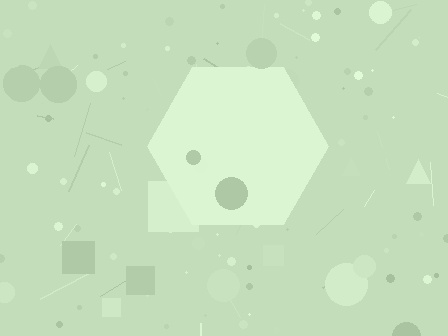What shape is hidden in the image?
A hexagon is hidden in the image.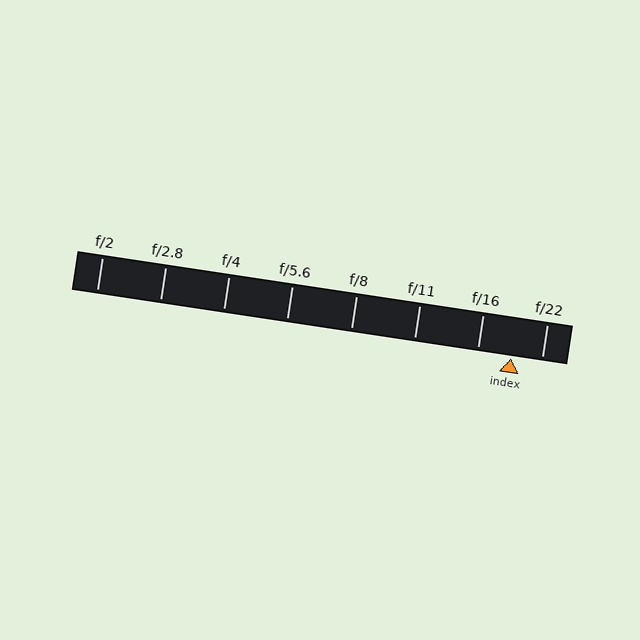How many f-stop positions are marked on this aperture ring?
There are 8 f-stop positions marked.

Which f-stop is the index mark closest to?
The index mark is closest to f/22.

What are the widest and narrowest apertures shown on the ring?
The widest aperture shown is f/2 and the narrowest is f/22.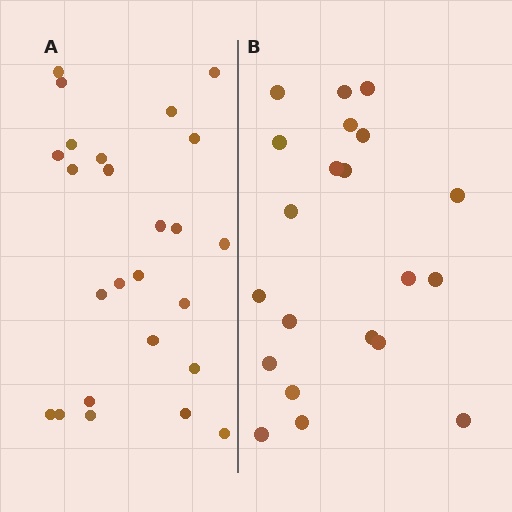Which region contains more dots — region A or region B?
Region A (the left region) has more dots.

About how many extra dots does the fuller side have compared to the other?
Region A has about 4 more dots than region B.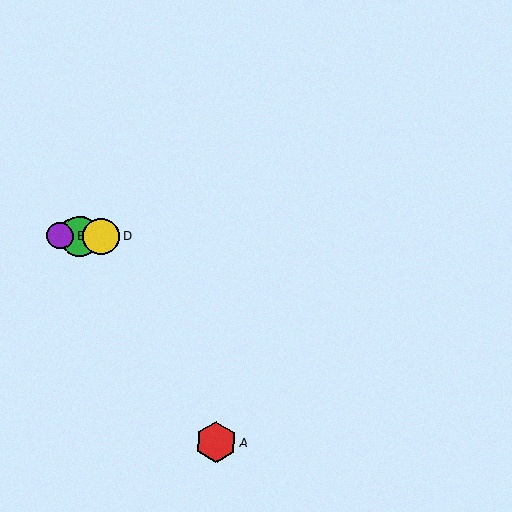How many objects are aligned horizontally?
4 objects (B, C, D, E) are aligned horizontally.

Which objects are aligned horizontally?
Objects B, C, D, E are aligned horizontally.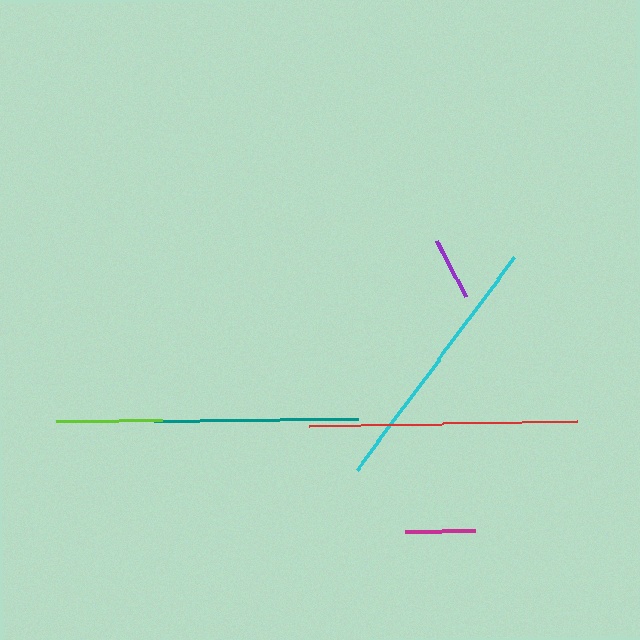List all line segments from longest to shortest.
From longest to shortest: red, cyan, teal, lime, magenta, purple.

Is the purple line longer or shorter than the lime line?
The lime line is longer than the purple line.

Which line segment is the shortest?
The purple line is the shortest at approximately 63 pixels.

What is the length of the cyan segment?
The cyan segment is approximately 265 pixels long.